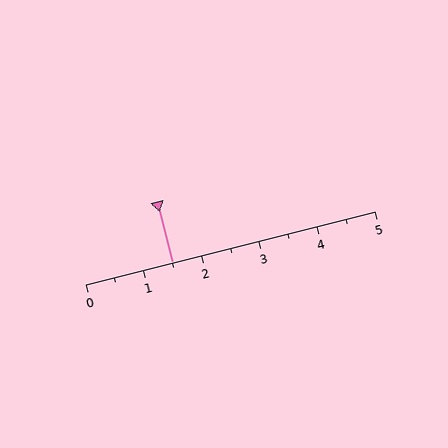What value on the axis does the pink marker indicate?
The marker indicates approximately 1.5.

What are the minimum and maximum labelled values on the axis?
The axis runs from 0 to 5.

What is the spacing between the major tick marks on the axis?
The major ticks are spaced 1 apart.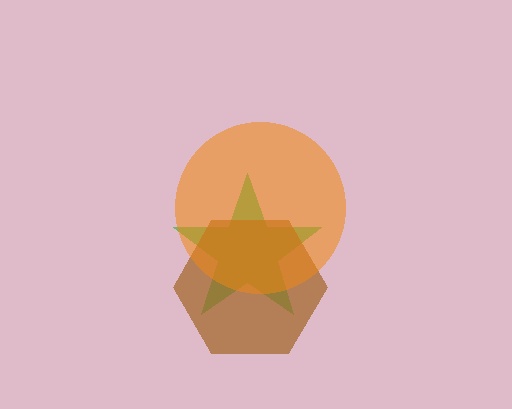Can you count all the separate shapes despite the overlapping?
Yes, there are 3 separate shapes.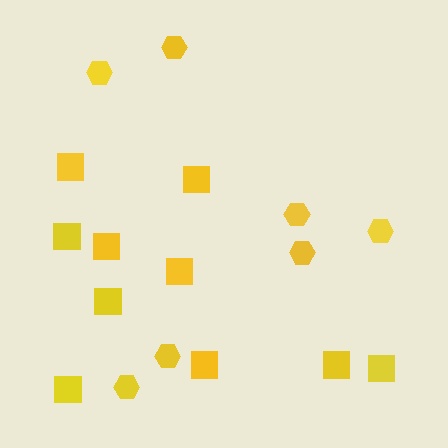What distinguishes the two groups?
There are 2 groups: one group of squares (10) and one group of hexagons (7).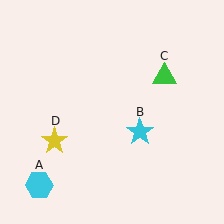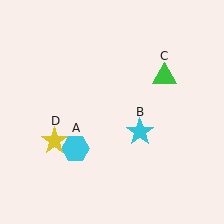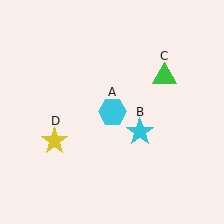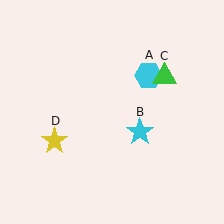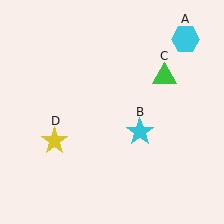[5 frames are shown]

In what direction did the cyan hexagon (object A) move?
The cyan hexagon (object A) moved up and to the right.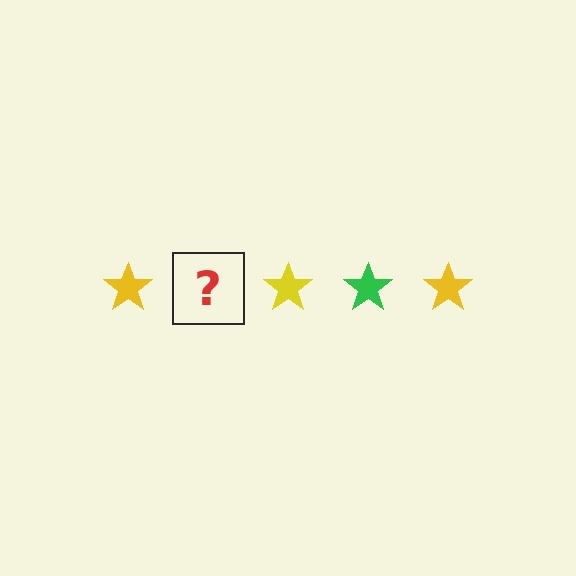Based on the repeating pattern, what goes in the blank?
The blank should be a green star.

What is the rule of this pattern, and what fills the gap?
The rule is that the pattern cycles through yellow, green stars. The gap should be filled with a green star.